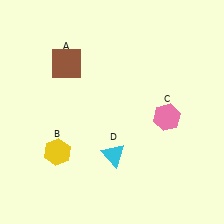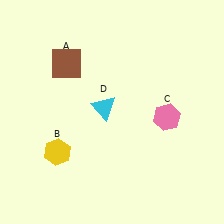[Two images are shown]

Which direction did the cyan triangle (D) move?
The cyan triangle (D) moved up.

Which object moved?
The cyan triangle (D) moved up.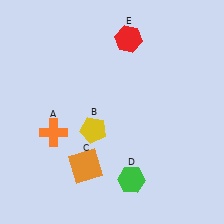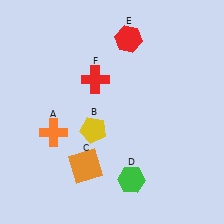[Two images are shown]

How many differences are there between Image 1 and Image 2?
There is 1 difference between the two images.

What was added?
A red cross (F) was added in Image 2.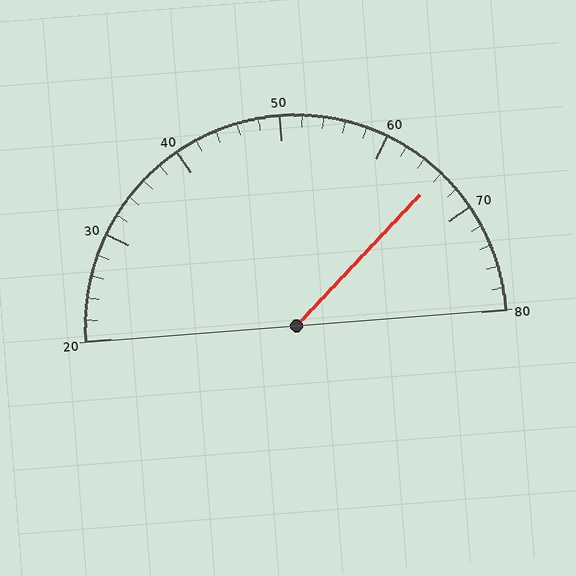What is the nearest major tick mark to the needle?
The nearest major tick mark is 70.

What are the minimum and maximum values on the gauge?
The gauge ranges from 20 to 80.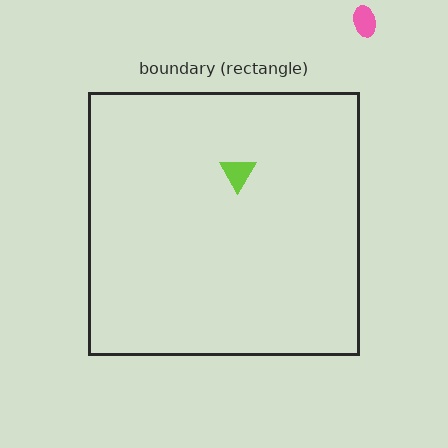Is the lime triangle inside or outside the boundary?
Inside.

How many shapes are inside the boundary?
1 inside, 1 outside.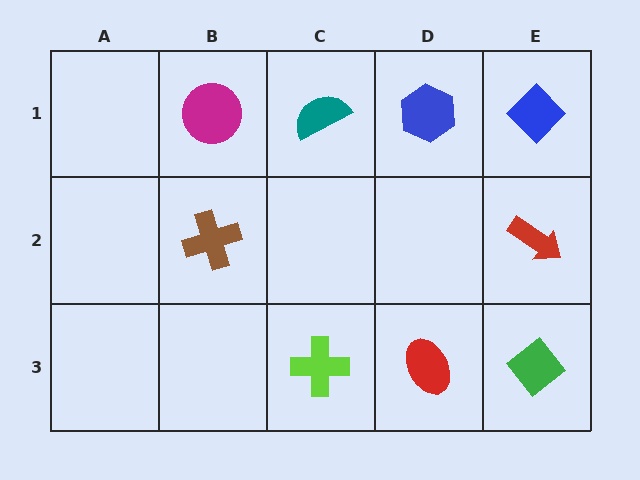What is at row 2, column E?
A red arrow.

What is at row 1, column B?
A magenta circle.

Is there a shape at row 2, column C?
No, that cell is empty.